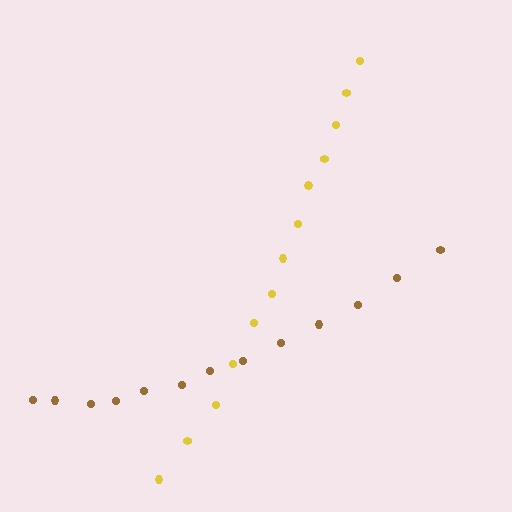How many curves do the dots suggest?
There are 2 distinct paths.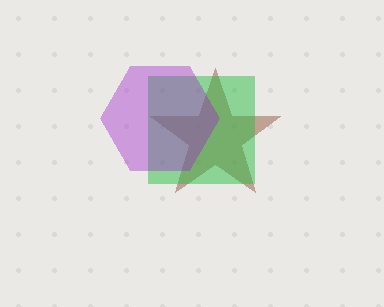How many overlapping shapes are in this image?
There are 3 overlapping shapes in the image.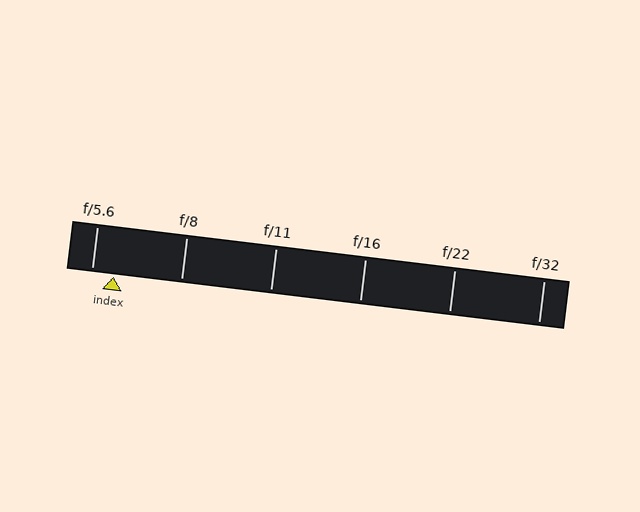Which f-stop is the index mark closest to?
The index mark is closest to f/5.6.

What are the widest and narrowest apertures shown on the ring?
The widest aperture shown is f/5.6 and the narrowest is f/32.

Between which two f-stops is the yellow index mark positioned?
The index mark is between f/5.6 and f/8.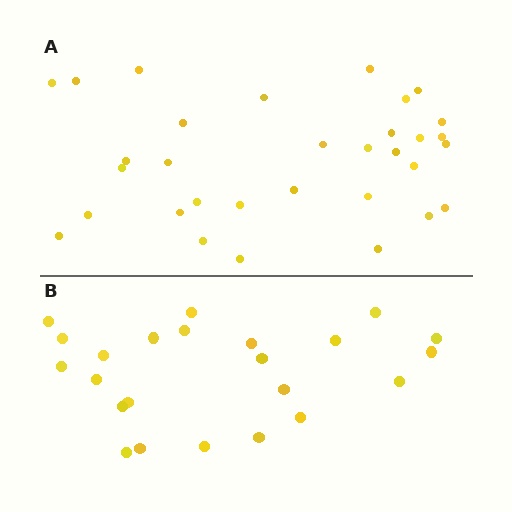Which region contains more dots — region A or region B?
Region A (the top region) has more dots.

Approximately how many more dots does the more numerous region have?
Region A has roughly 8 or so more dots than region B.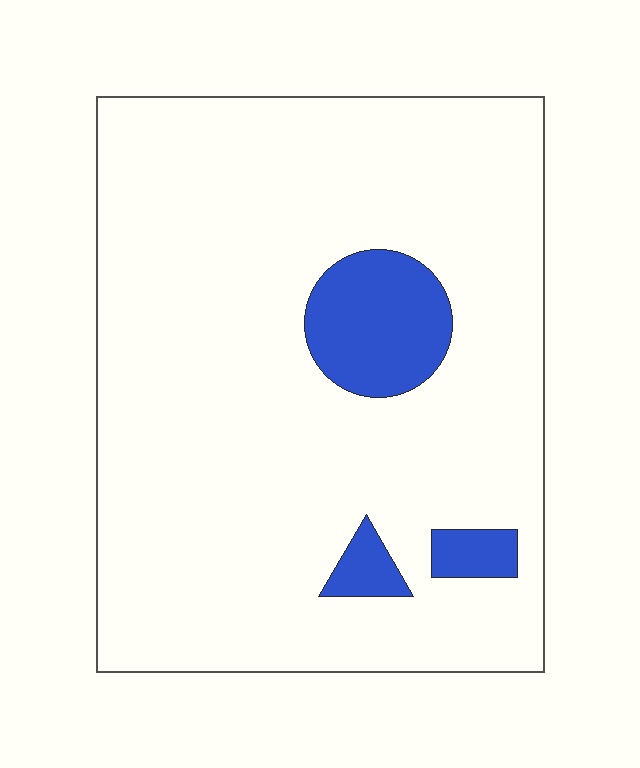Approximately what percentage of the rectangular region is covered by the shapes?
Approximately 10%.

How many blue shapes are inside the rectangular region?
3.